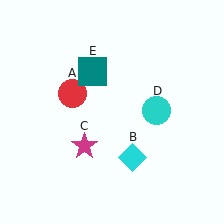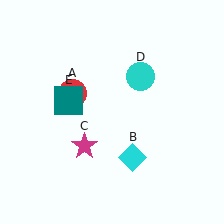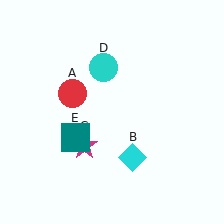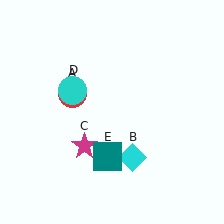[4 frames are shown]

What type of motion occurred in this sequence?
The cyan circle (object D), teal square (object E) rotated counterclockwise around the center of the scene.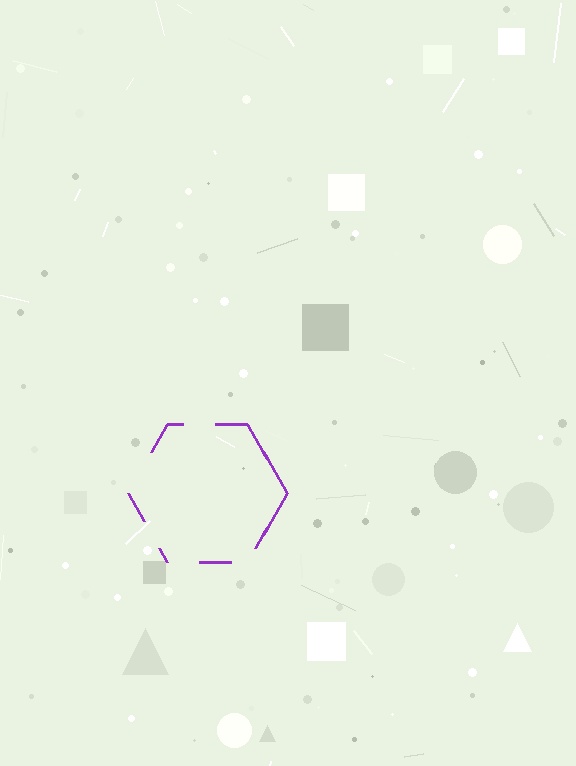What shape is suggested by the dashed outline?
The dashed outline suggests a hexagon.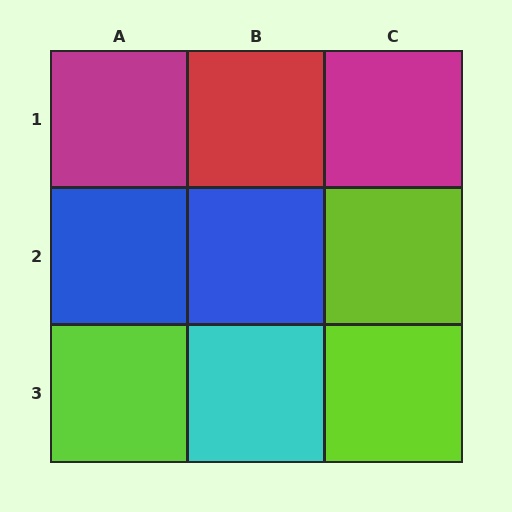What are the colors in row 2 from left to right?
Blue, blue, lime.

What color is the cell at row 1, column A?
Magenta.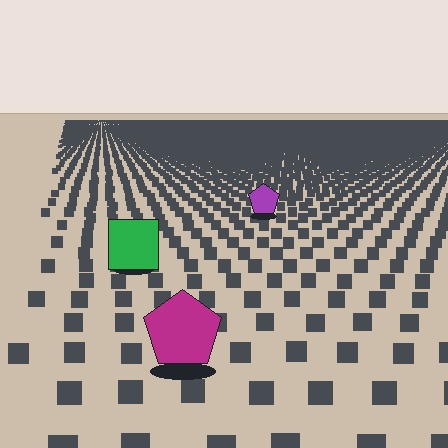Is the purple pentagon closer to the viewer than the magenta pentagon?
No. The magenta pentagon is closer — you can tell from the texture gradient: the ground texture is coarser near it.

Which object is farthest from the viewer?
The purple pentagon is farthest from the viewer. It appears smaller and the ground texture around it is denser.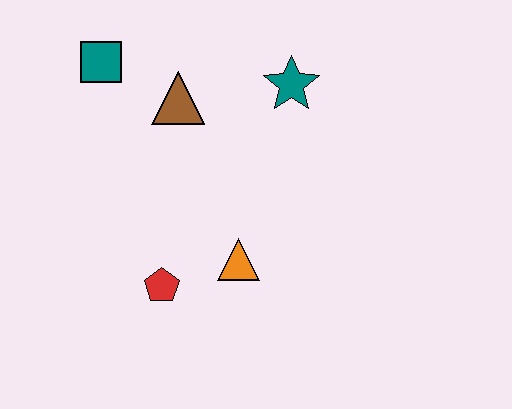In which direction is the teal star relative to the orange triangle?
The teal star is above the orange triangle.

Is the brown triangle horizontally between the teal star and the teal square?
Yes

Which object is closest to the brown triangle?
The teal square is closest to the brown triangle.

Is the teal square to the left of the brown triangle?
Yes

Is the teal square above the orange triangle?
Yes